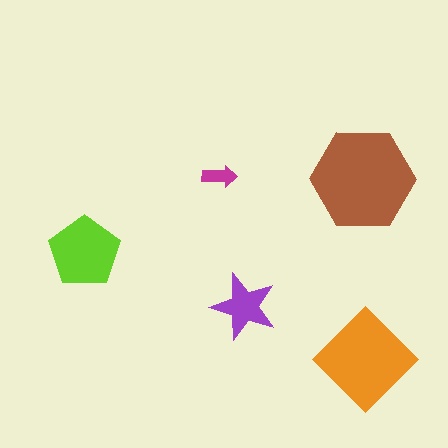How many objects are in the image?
There are 5 objects in the image.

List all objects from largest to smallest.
The brown hexagon, the orange diamond, the lime pentagon, the purple star, the magenta arrow.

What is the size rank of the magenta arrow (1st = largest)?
5th.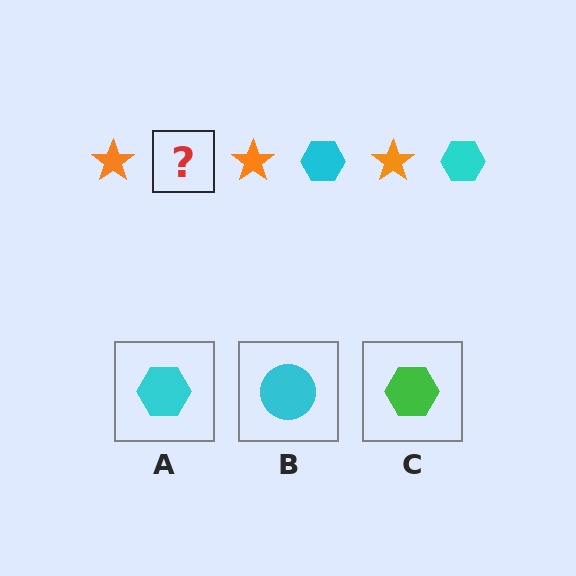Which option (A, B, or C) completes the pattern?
A.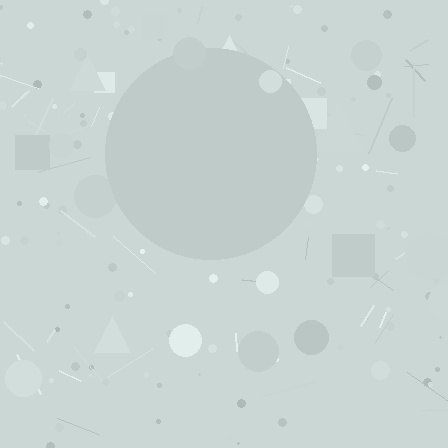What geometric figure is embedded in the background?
A circle is embedded in the background.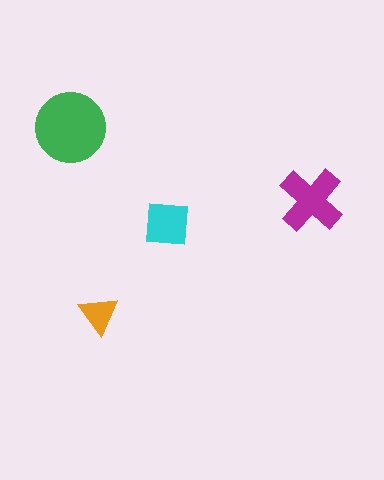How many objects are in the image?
There are 4 objects in the image.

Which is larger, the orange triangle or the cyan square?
The cyan square.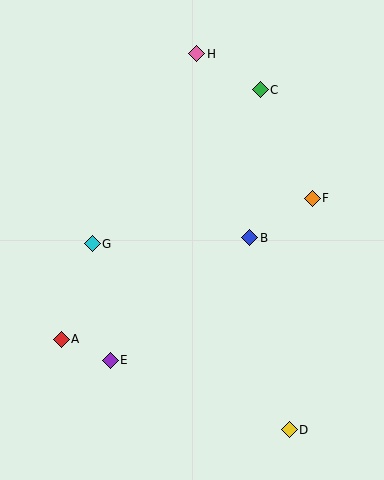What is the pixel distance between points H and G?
The distance between H and G is 217 pixels.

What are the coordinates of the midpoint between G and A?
The midpoint between G and A is at (77, 292).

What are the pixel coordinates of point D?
Point D is at (289, 430).